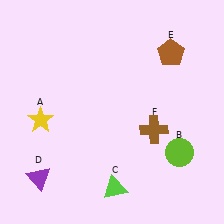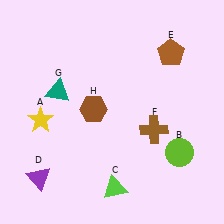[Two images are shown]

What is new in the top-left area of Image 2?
A brown hexagon (H) was added in the top-left area of Image 2.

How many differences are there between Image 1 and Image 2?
There are 2 differences between the two images.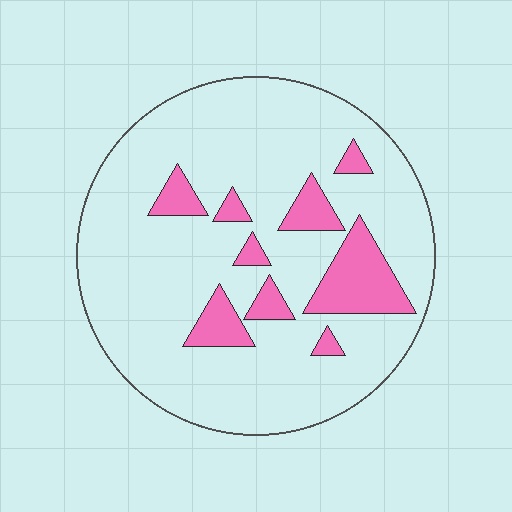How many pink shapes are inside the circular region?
9.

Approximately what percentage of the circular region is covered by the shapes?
Approximately 15%.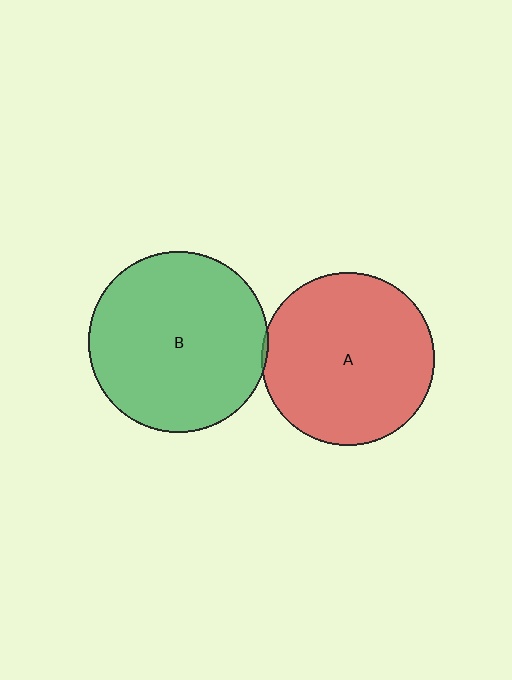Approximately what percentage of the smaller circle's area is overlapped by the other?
Approximately 5%.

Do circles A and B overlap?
Yes.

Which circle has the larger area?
Circle B (green).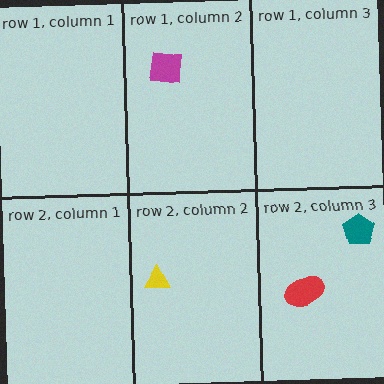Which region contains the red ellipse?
The row 2, column 3 region.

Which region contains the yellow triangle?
The row 2, column 2 region.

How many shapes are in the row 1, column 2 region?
1.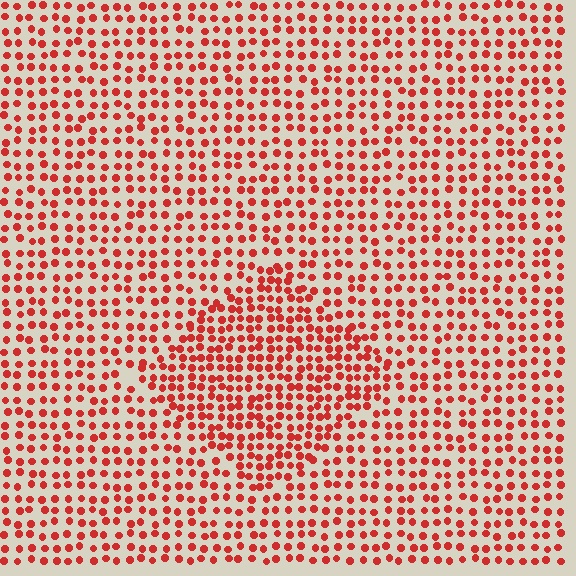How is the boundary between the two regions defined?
The boundary is defined by a change in element density (approximately 1.6x ratio). All elements are the same color, size, and shape.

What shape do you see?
I see a diamond.